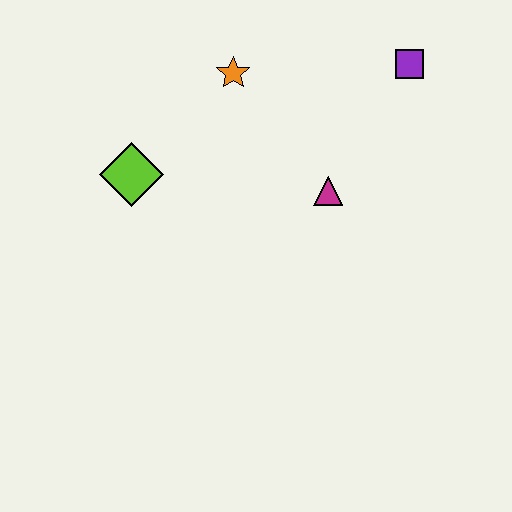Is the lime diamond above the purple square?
No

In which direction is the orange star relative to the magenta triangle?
The orange star is above the magenta triangle.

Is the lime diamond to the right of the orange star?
No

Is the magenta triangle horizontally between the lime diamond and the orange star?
No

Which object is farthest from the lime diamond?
The purple square is farthest from the lime diamond.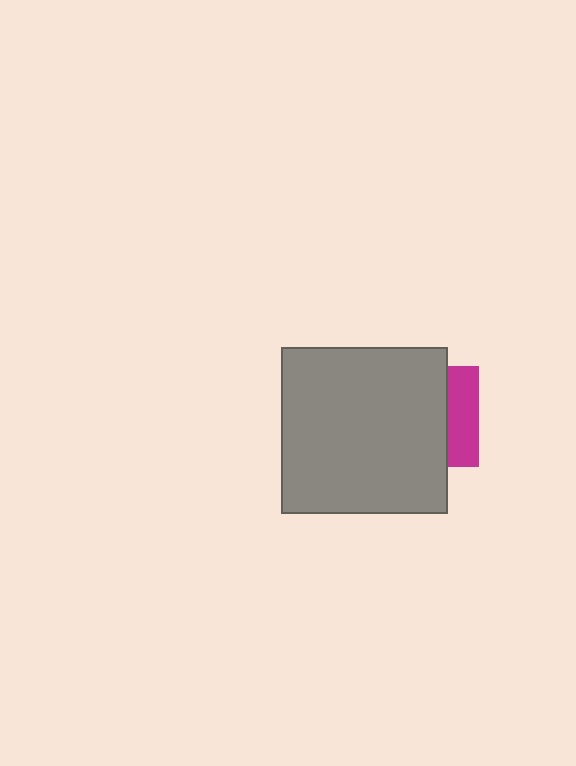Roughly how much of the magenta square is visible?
A small part of it is visible (roughly 31%).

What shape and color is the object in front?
The object in front is a gray square.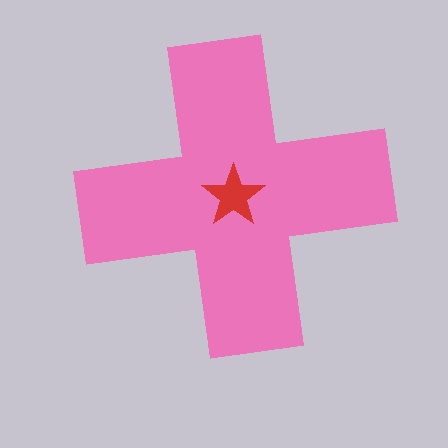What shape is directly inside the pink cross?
The red star.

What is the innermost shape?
The red star.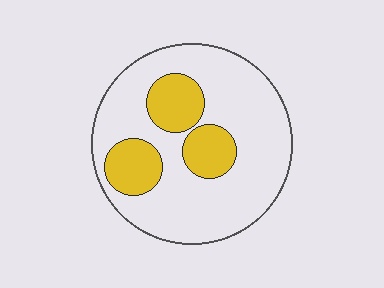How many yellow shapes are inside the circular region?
3.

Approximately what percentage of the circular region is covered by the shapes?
Approximately 25%.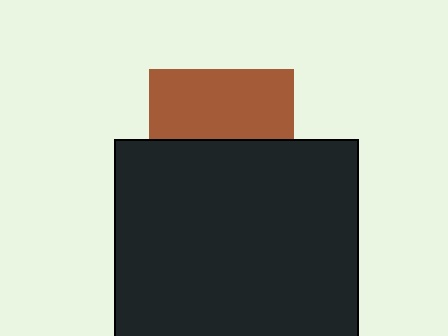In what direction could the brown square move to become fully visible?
The brown square could move up. That would shift it out from behind the black rectangle entirely.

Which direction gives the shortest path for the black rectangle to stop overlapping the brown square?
Moving down gives the shortest separation.